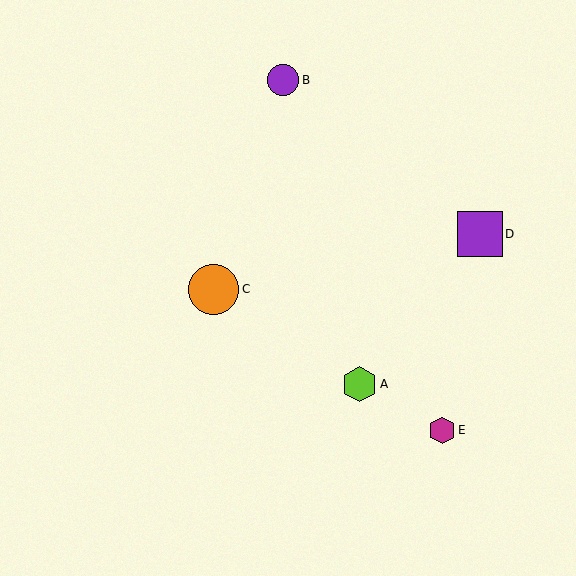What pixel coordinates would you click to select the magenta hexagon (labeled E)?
Click at (442, 430) to select the magenta hexagon E.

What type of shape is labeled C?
Shape C is an orange circle.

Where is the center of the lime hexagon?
The center of the lime hexagon is at (360, 384).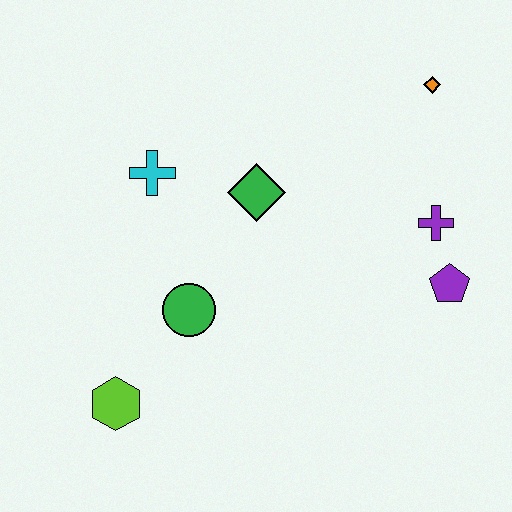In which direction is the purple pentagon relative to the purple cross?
The purple pentagon is below the purple cross.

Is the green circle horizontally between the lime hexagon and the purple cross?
Yes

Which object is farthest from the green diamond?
The lime hexagon is farthest from the green diamond.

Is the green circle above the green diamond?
No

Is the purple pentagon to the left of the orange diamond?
No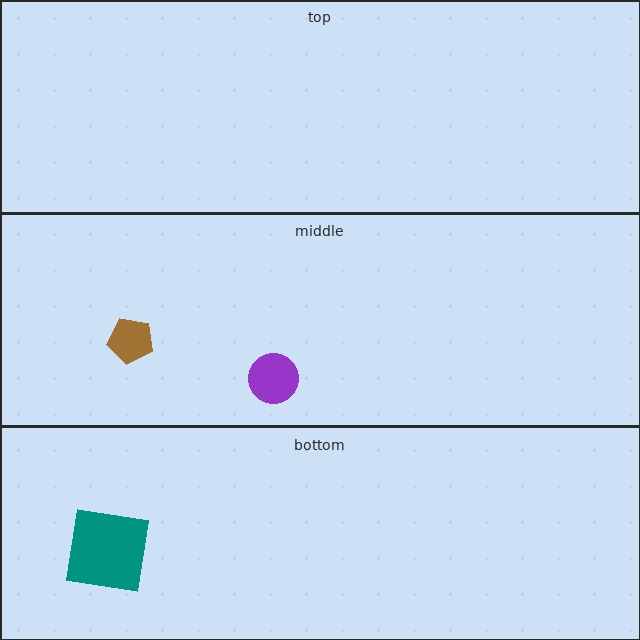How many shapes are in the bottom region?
1.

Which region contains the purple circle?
The middle region.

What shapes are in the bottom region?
The teal square.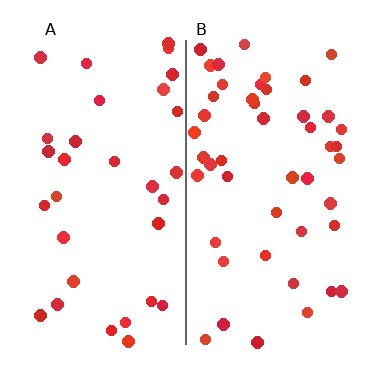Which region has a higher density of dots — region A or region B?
B (the right).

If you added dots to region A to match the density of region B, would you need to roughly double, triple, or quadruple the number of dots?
Approximately double.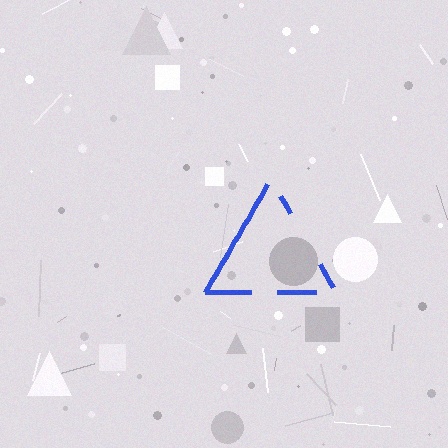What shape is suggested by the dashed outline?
The dashed outline suggests a triangle.